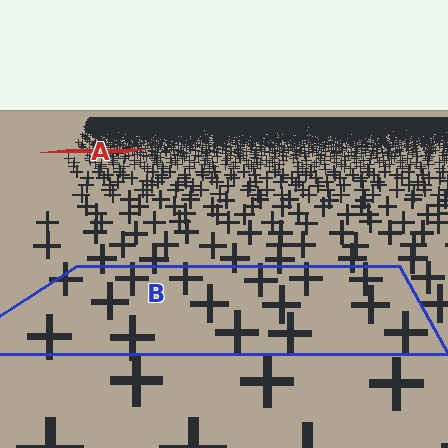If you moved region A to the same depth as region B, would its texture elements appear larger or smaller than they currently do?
They would appear larger. At a closer depth, the same texture elements are projected at a bigger on-screen size.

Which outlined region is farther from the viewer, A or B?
Region A is farther from the viewer — the texture elements inside it appear smaller and more densely packed.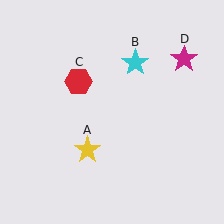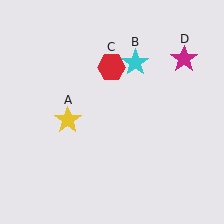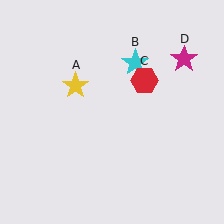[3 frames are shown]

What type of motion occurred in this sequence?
The yellow star (object A), red hexagon (object C) rotated clockwise around the center of the scene.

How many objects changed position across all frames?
2 objects changed position: yellow star (object A), red hexagon (object C).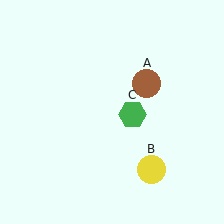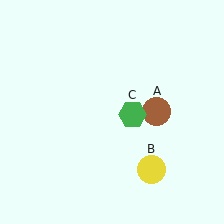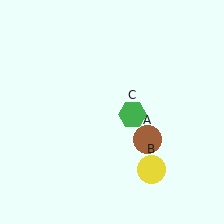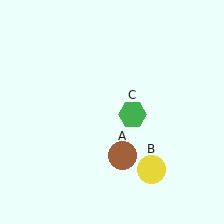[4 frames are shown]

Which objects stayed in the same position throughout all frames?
Yellow circle (object B) and green hexagon (object C) remained stationary.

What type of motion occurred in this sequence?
The brown circle (object A) rotated clockwise around the center of the scene.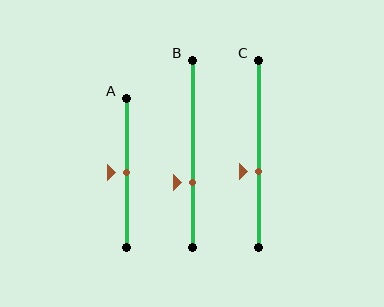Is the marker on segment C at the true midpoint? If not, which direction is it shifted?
No, the marker on segment C is shifted downward by about 10% of the segment length.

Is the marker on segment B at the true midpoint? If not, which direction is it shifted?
No, the marker on segment B is shifted downward by about 16% of the segment length.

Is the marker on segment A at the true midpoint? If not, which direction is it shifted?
Yes, the marker on segment A is at the true midpoint.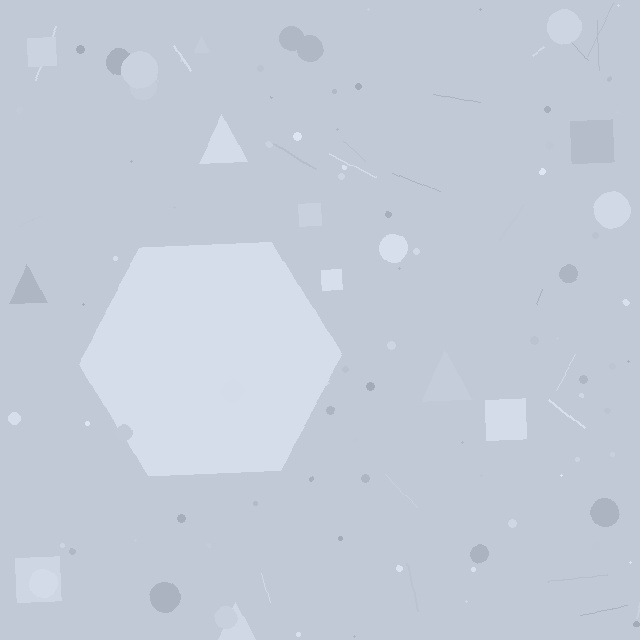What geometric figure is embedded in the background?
A hexagon is embedded in the background.